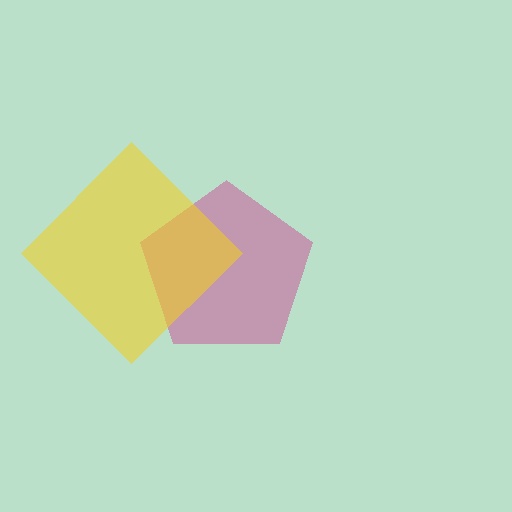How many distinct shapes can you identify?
There are 2 distinct shapes: a magenta pentagon, a yellow diamond.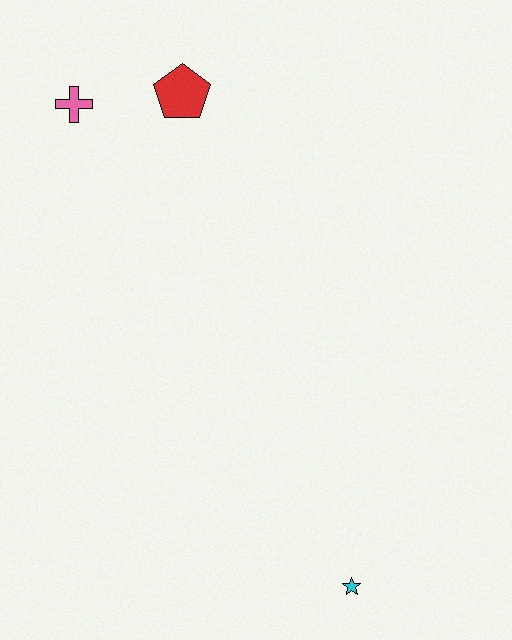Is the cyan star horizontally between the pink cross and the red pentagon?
No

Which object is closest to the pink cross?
The red pentagon is closest to the pink cross.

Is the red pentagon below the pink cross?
No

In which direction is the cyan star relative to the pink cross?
The cyan star is below the pink cross.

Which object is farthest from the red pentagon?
The cyan star is farthest from the red pentagon.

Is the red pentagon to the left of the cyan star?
Yes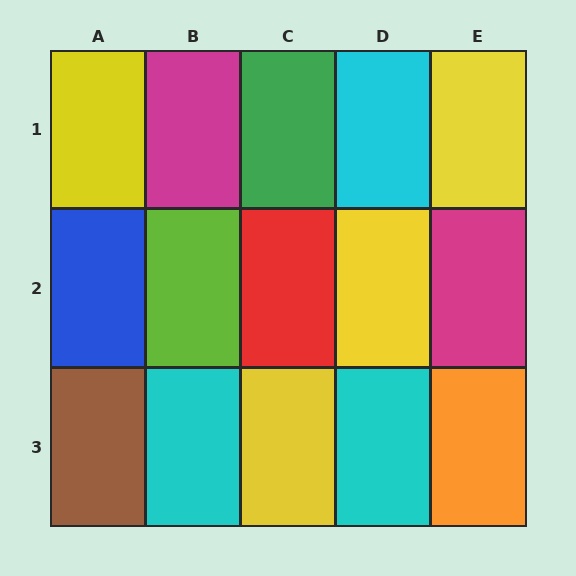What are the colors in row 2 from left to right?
Blue, lime, red, yellow, magenta.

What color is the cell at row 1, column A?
Yellow.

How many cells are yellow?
4 cells are yellow.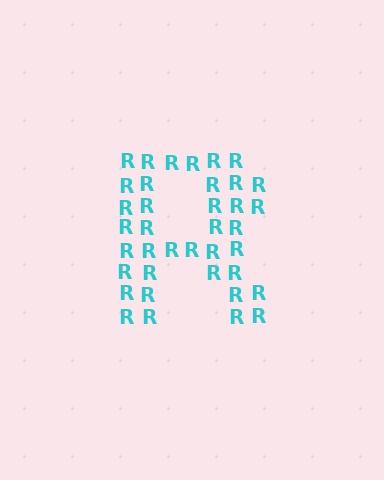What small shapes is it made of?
It is made of small letter R's.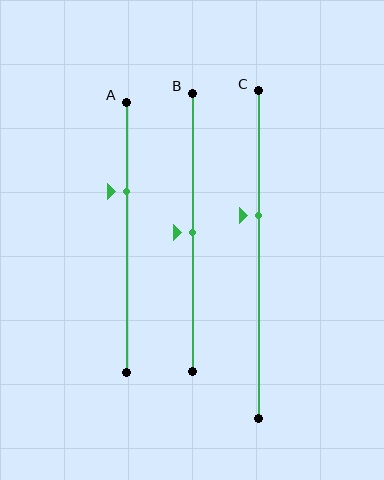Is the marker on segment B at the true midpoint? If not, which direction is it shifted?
Yes, the marker on segment B is at the true midpoint.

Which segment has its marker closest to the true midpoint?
Segment B has its marker closest to the true midpoint.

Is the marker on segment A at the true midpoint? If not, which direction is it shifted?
No, the marker on segment A is shifted upward by about 17% of the segment length.